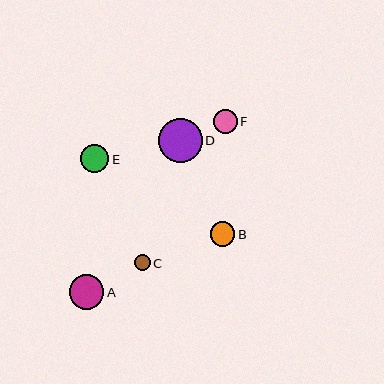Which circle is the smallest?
Circle C is the smallest with a size of approximately 16 pixels.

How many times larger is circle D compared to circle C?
Circle D is approximately 2.8 times the size of circle C.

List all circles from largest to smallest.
From largest to smallest: D, A, E, B, F, C.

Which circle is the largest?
Circle D is the largest with a size of approximately 44 pixels.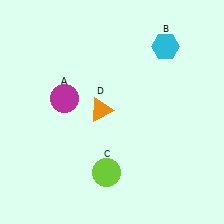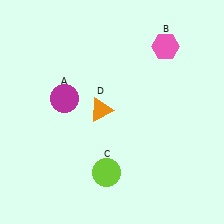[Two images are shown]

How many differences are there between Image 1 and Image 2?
There is 1 difference between the two images.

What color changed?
The hexagon (B) changed from cyan in Image 1 to pink in Image 2.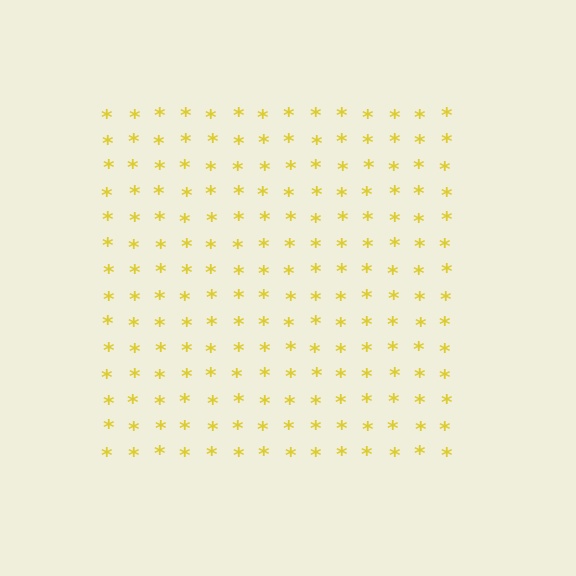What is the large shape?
The large shape is a square.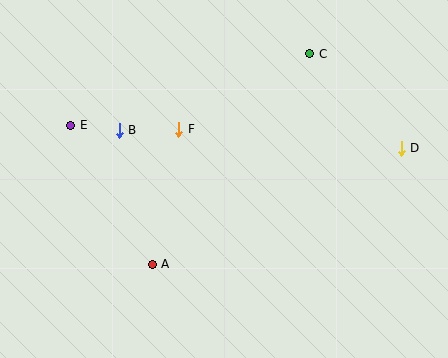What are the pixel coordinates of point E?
Point E is at (71, 125).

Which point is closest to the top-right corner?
Point C is closest to the top-right corner.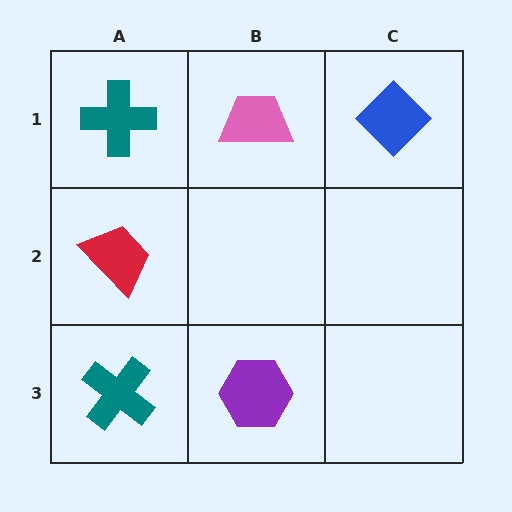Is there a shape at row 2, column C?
No, that cell is empty.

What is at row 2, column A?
A red trapezoid.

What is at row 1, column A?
A teal cross.